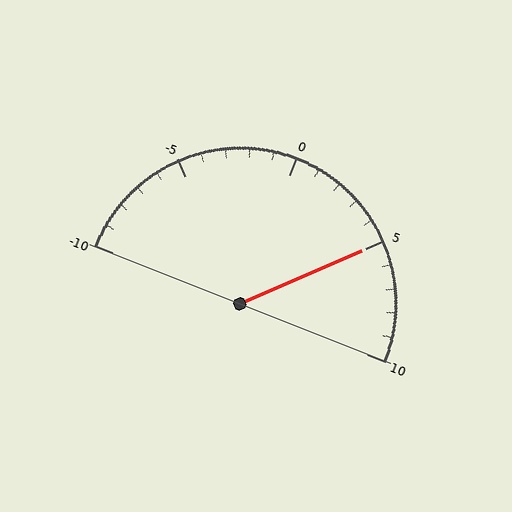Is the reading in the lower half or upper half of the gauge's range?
The reading is in the upper half of the range (-10 to 10).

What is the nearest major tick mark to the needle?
The nearest major tick mark is 5.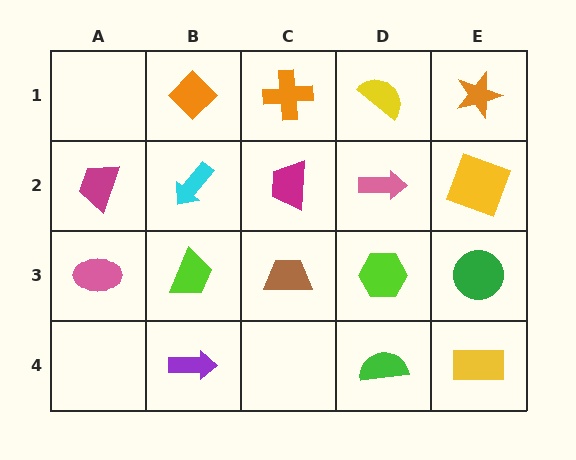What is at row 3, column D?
A lime hexagon.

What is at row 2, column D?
A pink arrow.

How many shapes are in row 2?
5 shapes.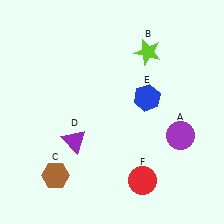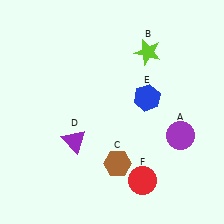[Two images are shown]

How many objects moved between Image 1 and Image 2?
1 object moved between the two images.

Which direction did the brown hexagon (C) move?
The brown hexagon (C) moved right.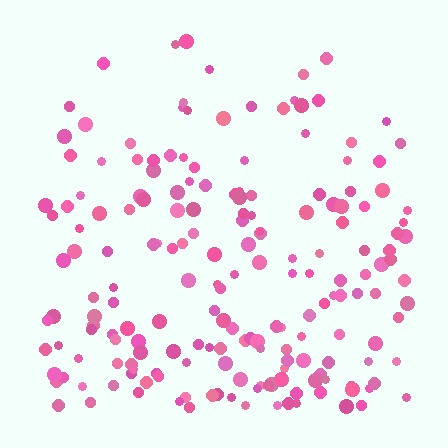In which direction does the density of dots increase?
From top to bottom, with the bottom side densest.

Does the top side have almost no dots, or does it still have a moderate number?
Still a moderate number, just noticeably fewer than the bottom.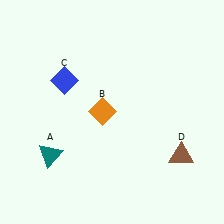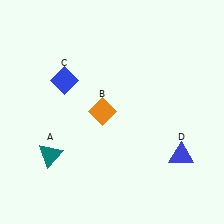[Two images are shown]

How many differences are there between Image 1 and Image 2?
There is 1 difference between the two images.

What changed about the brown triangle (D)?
In Image 1, D is brown. In Image 2, it changed to blue.